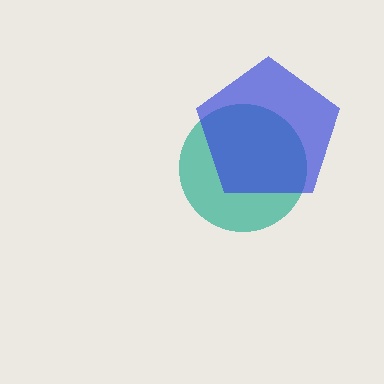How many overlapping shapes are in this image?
There are 2 overlapping shapes in the image.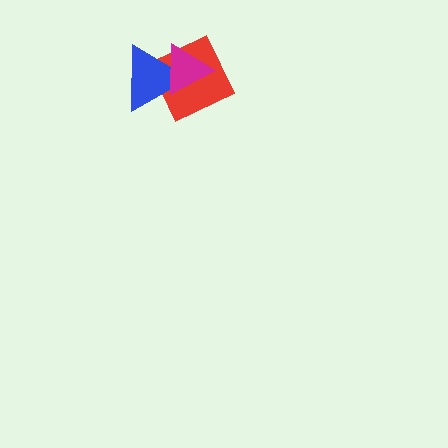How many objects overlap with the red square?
2 objects overlap with the red square.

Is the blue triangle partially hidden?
Yes, it is partially covered by another shape.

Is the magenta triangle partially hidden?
No, no other shape covers it.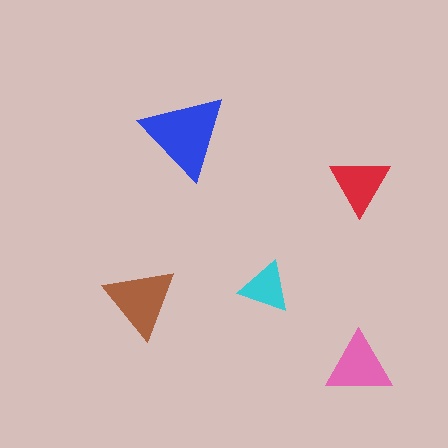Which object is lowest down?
The pink triangle is bottommost.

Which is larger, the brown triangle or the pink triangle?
The brown one.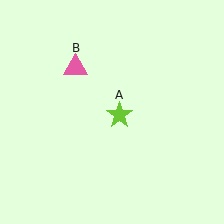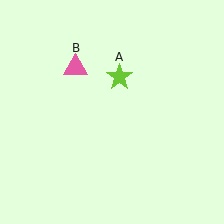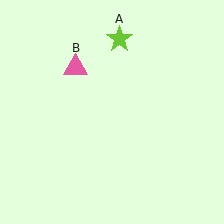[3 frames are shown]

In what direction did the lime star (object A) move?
The lime star (object A) moved up.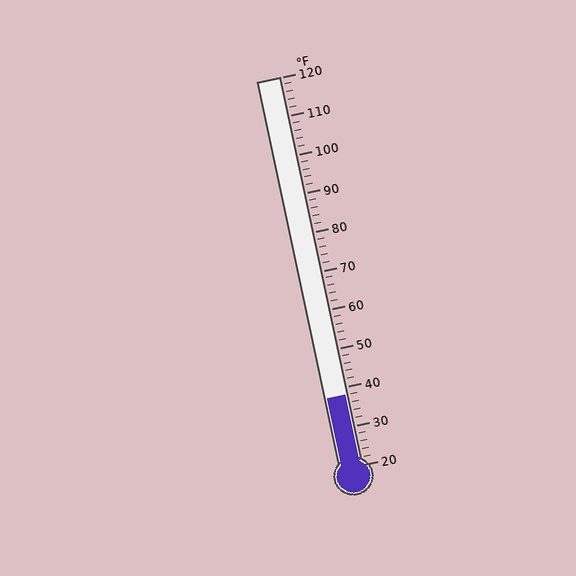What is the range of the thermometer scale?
The thermometer scale ranges from 20°F to 120°F.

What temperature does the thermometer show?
The thermometer shows approximately 38°F.